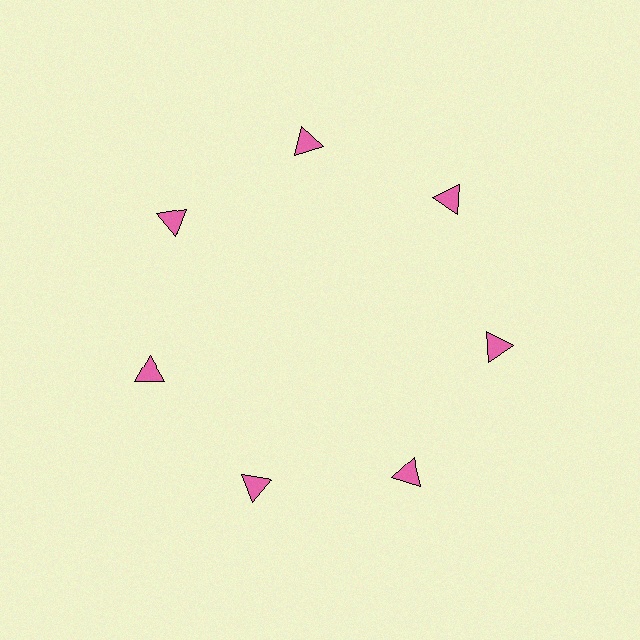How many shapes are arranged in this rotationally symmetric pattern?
There are 7 shapes, arranged in 7 groups of 1.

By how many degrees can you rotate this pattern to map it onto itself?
The pattern maps onto itself every 51 degrees of rotation.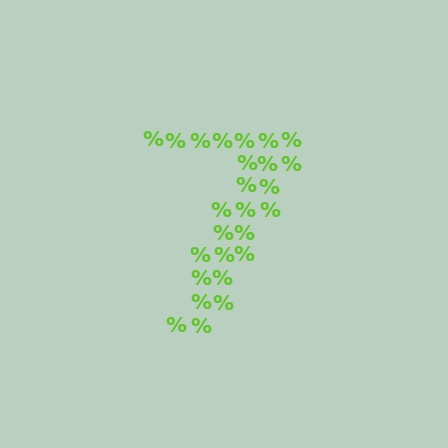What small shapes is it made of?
It is made of small percent signs.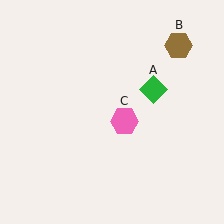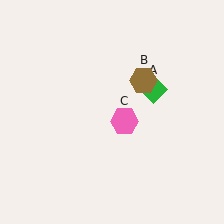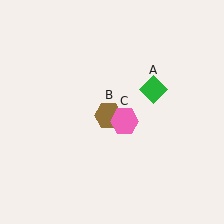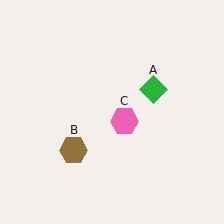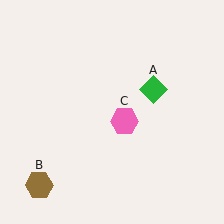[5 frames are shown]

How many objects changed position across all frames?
1 object changed position: brown hexagon (object B).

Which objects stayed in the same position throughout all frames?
Green diamond (object A) and pink hexagon (object C) remained stationary.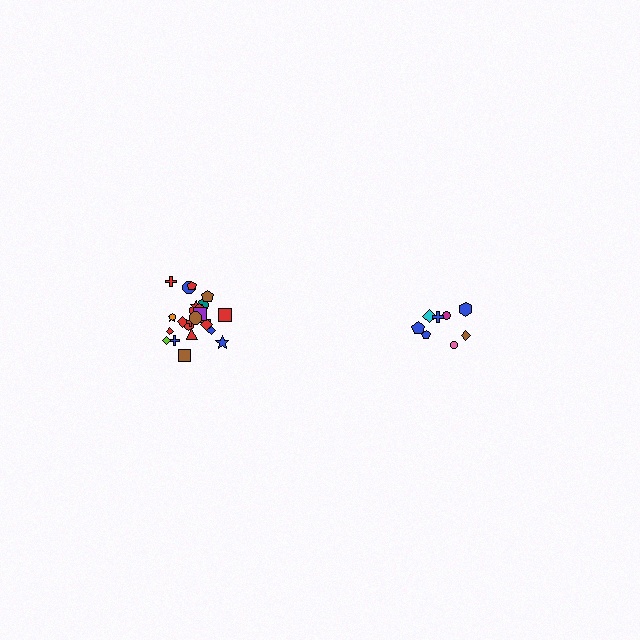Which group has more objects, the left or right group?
The left group.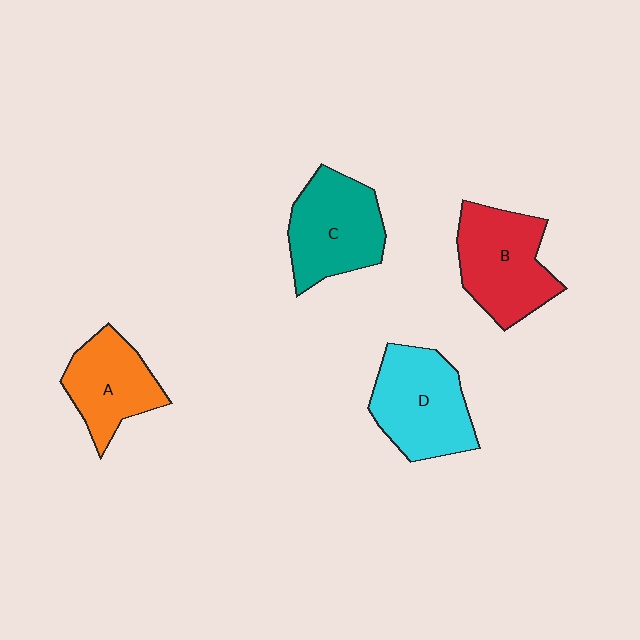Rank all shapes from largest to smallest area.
From largest to smallest: D (cyan), B (red), C (teal), A (orange).